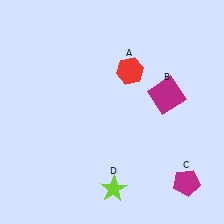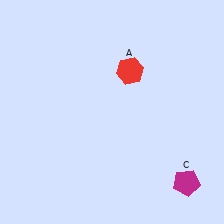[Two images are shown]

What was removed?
The lime star (D), the magenta square (B) were removed in Image 2.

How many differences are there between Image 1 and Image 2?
There are 2 differences between the two images.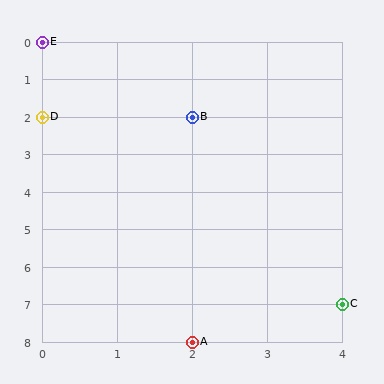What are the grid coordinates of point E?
Point E is at grid coordinates (0, 0).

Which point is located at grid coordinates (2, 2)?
Point B is at (2, 2).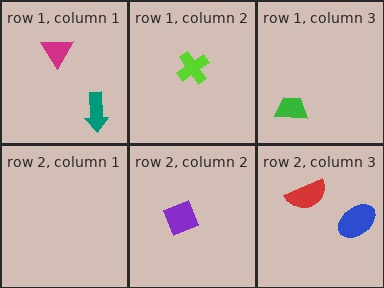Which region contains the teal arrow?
The row 1, column 1 region.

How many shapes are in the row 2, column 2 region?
1.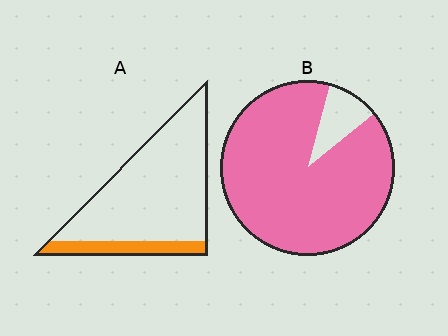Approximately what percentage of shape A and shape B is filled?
A is approximately 15% and B is approximately 90%.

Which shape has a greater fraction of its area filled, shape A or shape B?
Shape B.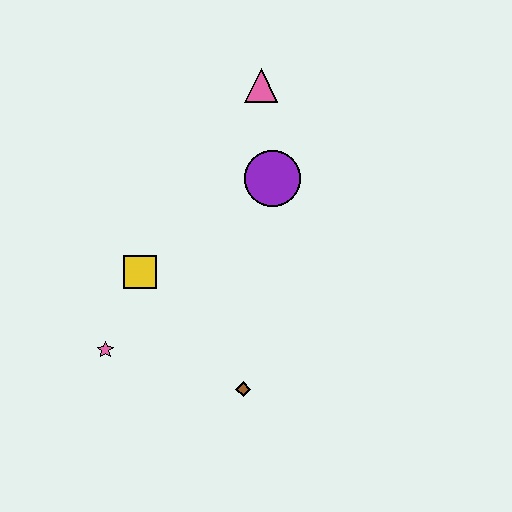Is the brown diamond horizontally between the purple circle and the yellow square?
Yes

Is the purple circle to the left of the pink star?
No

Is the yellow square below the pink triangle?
Yes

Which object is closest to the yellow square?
The pink star is closest to the yellow square.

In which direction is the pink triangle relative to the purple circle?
The pink triangle is above the purple circle.